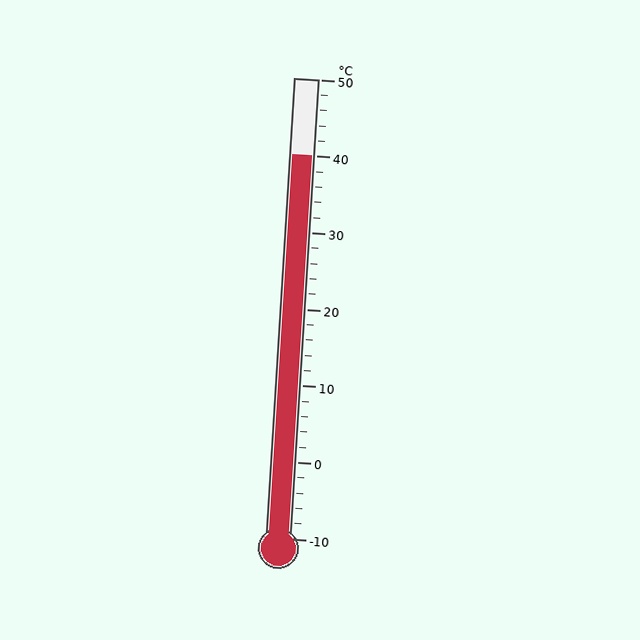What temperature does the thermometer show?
The thermometer shows approximately 40°C.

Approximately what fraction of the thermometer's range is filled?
The thermometer is filled to approximately 85% of its range.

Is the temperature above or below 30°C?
The temperature is above 30°C.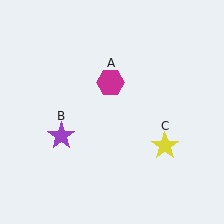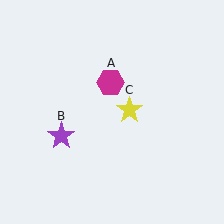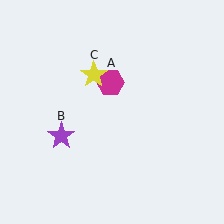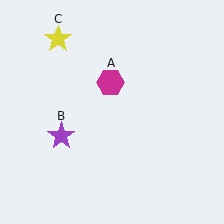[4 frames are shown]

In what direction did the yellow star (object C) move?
The yellow star (object C) moved up and to the left.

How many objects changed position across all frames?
1 object changed position: yellow star (object C).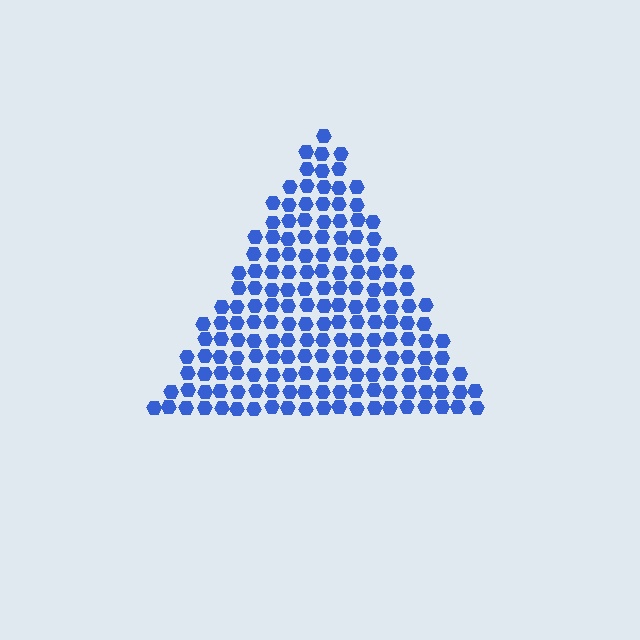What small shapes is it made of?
It is made of small hexagons.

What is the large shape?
The large shape is a triangle.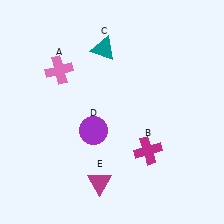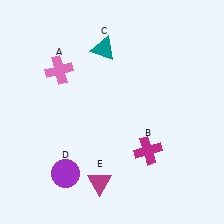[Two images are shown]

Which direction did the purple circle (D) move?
The purple circle (D) moved down.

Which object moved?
The purple circle (D) moved down.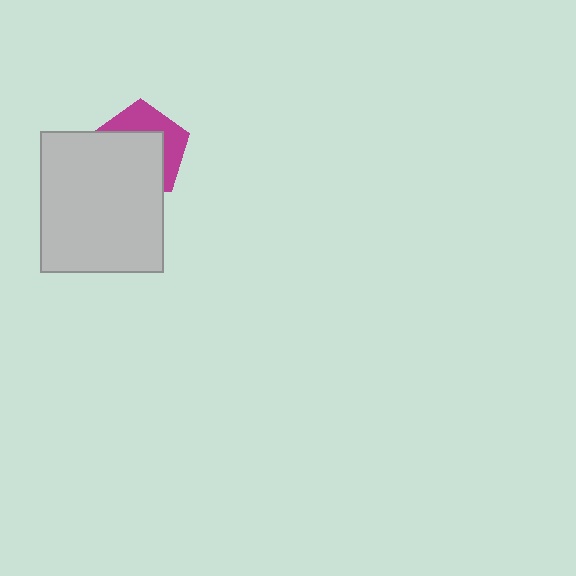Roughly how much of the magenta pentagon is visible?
A small part of it is visible (roughly 41%).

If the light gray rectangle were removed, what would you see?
You would see the complete magenta pentagon.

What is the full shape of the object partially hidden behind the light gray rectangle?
The partially hidden object is a magenta pentagon.